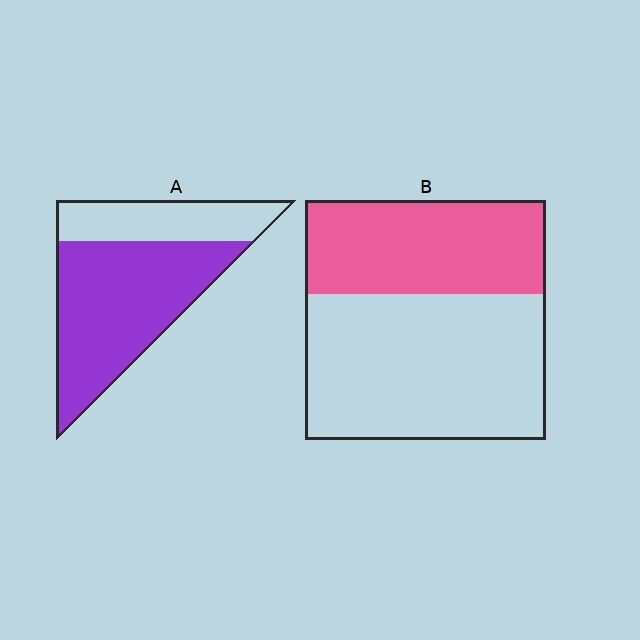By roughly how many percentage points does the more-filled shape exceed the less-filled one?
By roughly 30 percentage points (A over B).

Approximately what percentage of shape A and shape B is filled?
A is approximately 70% and B is approximately 40%.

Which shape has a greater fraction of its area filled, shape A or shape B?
Shape A.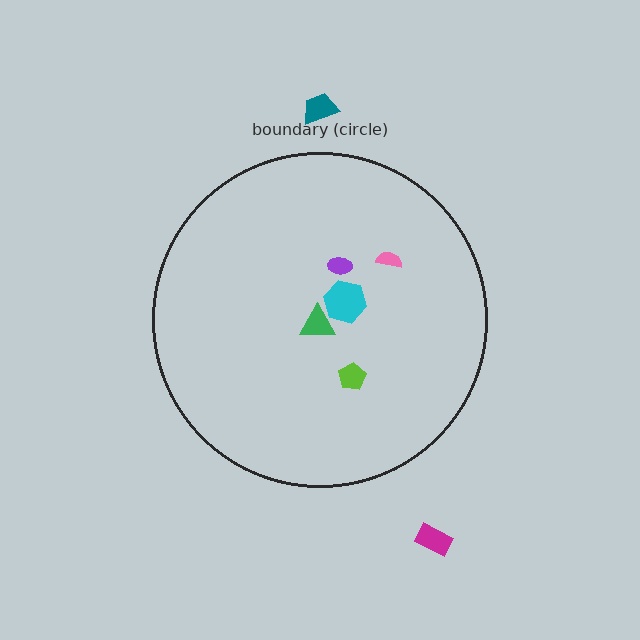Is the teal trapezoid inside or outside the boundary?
Outside.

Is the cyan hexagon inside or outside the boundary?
Inside.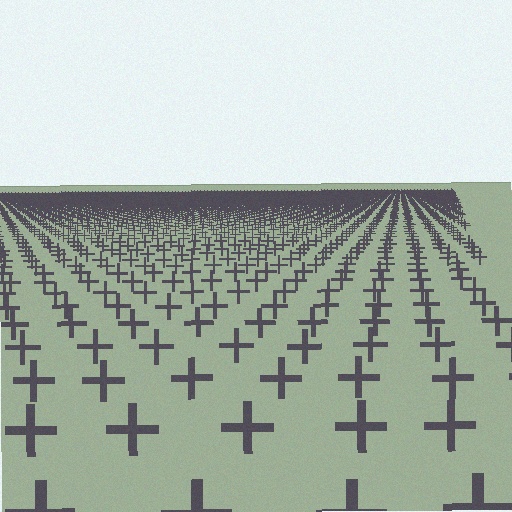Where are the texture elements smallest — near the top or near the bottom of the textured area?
Near the top.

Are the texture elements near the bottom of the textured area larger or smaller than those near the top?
Larger. Near the bottom, elements are closer to the viewer and appear at a bigger on-screen size.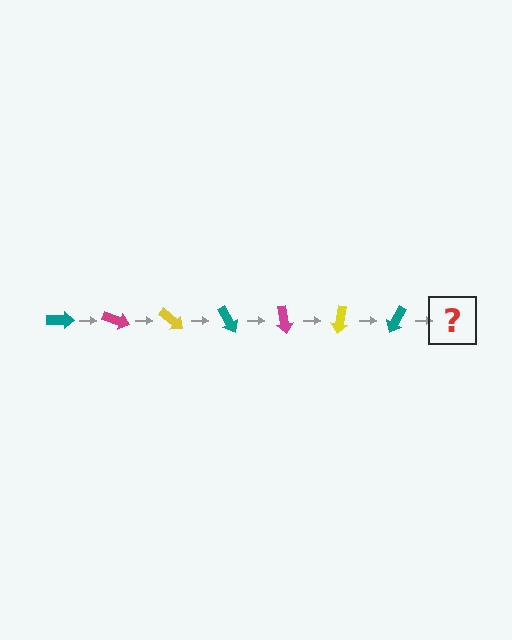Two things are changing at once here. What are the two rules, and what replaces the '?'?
The two rules are that it rotates 20 degrees each step and the color cycles through teal, magenta, and yellow. The '?' should be a magenta arrow, rotated 140 degrees from the start.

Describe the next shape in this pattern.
It should be a magenta arrow, rotated 140 degrees from the start.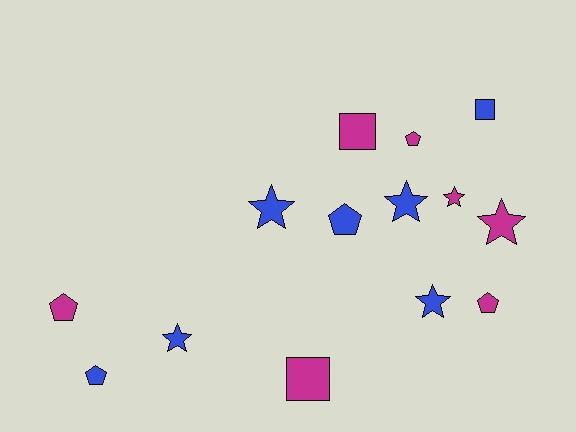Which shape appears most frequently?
Star, with 6 objects.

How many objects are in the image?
There are 14 objects.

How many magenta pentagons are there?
There are 3 magenta pentagons.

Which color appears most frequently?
Blue, with 7 objects.